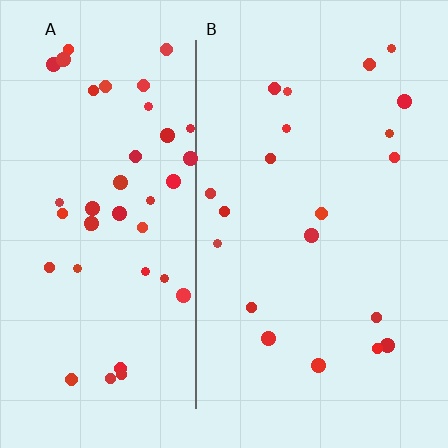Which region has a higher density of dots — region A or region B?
A (the left).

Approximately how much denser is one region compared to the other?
Approximately 2.1× — region A over region B.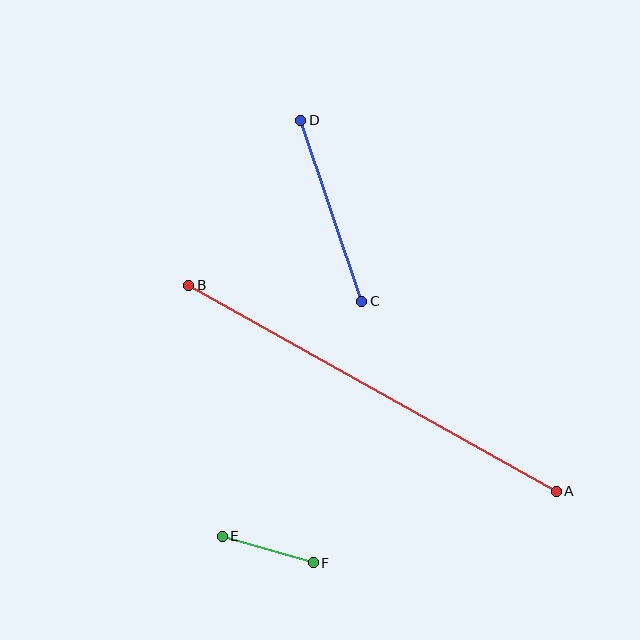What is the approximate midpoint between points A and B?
The midpoint is at approximately (372, 388) pixels.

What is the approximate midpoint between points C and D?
The midpoint is at approximately (331, 211) pixels.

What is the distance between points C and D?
The distance is approximately 191 pixels.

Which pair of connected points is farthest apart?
Points A and B are farthest apart.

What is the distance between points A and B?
The distance is approximately 421 pixels.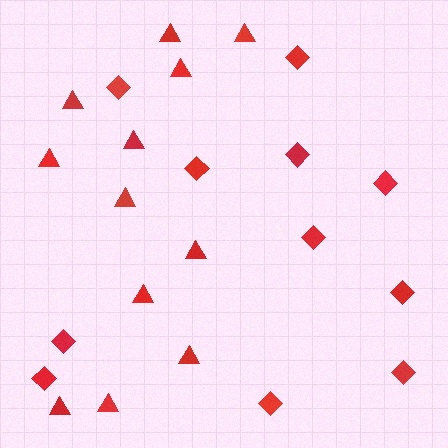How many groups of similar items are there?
There are 2 groups: one group of diamonds (11) and one group of triangles (12).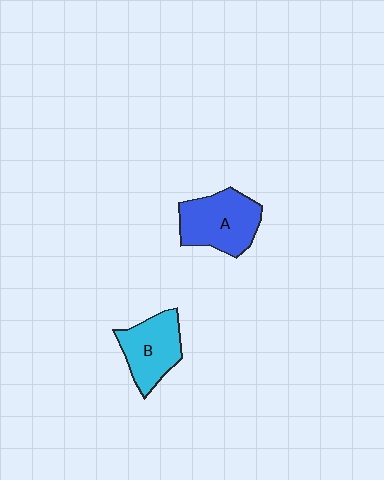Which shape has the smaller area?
Shape B (cyan).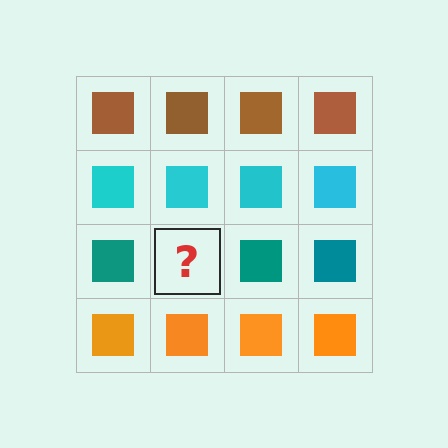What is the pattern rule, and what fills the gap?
The rule is that each row has a consistent color. The gap should be filled with a teal square.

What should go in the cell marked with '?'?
The missing cell should contain a teal square.